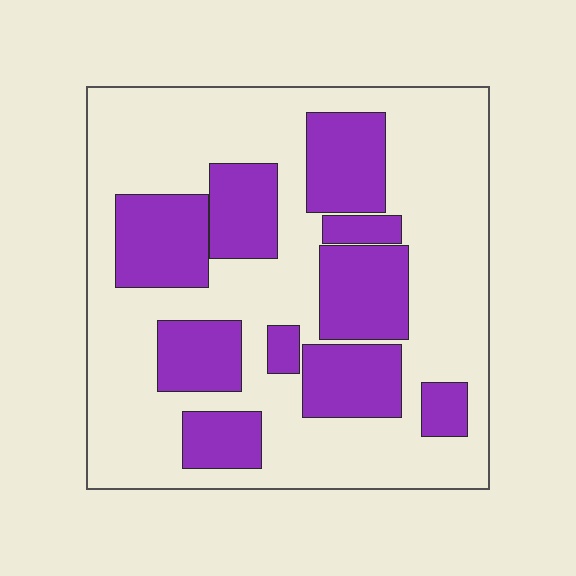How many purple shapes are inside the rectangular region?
10.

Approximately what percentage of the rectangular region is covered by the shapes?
Approximately 35%.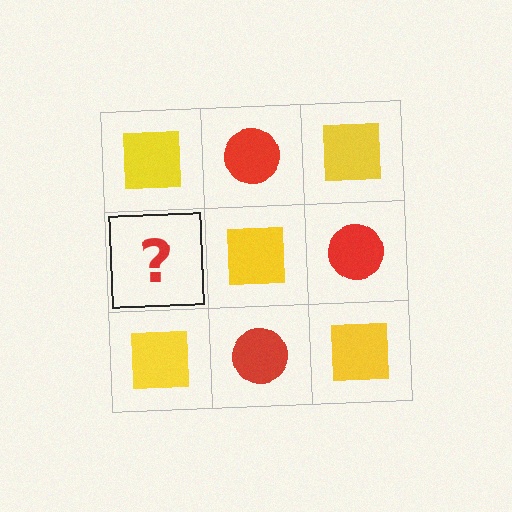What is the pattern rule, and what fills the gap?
The rule is that it alternates yellow square and red circle in a checkerboard pattern. The gap should be filled with a red circle.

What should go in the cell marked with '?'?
The missing cell should contain a red circle.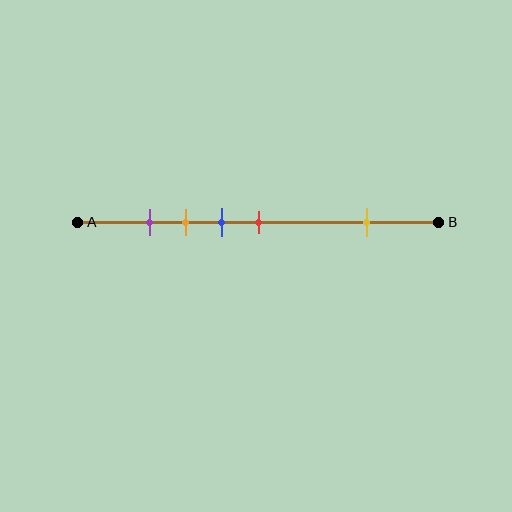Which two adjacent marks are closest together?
The purple and orange marks are the closest adjacent pair.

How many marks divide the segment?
There are 5 marks dividing the segment.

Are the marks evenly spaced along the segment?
No, the marks are not evenly spaced.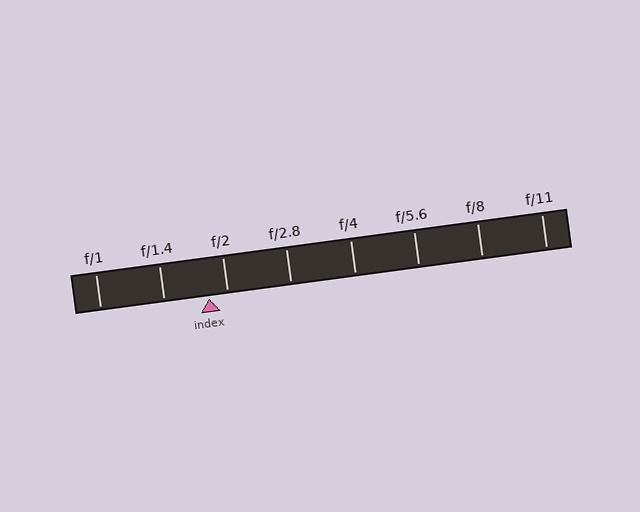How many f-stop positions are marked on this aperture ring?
There are 8 f-stop positions marked.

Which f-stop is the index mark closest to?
The index mark is closest to f/2.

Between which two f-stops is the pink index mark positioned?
The index mark is between f/1.4 and f/2.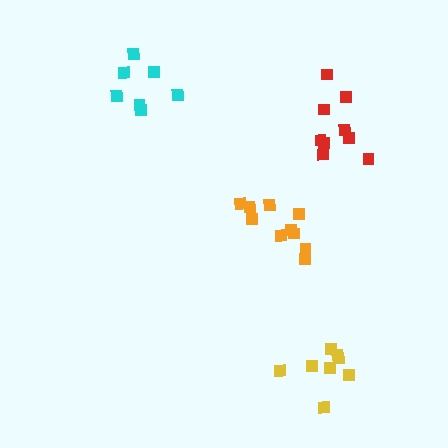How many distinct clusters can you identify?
There are 4 distinct clusters.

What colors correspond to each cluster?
The clusters are colored: yellow, red, cyan, orange.